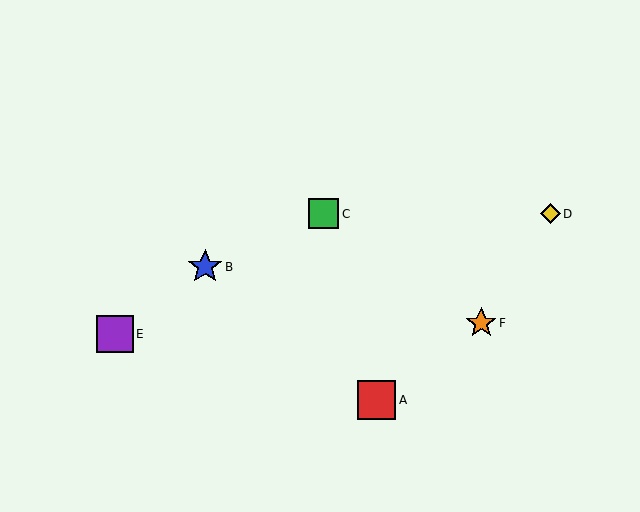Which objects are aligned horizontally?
Objects C, D are aligned horizontally.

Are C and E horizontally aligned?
No, C is at y≈214 and E is at y≈334.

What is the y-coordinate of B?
Object B is at y≈267.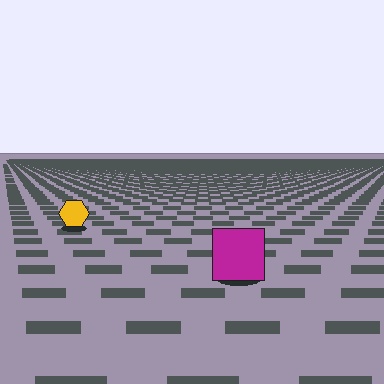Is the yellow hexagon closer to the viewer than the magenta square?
No. The magenta square is closer — you can tell from the texture gradient: the ground texture is coarser near it.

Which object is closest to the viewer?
The magenta square is closest. The texture marks near it are larger and more spread out.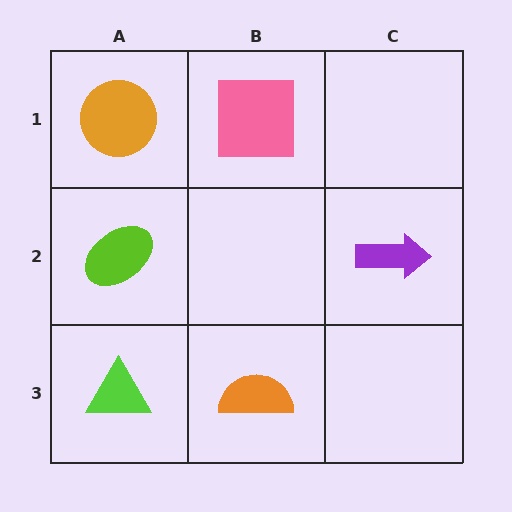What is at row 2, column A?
A lime ellipse.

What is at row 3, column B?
An orange semicircle.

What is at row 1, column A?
An orange circle.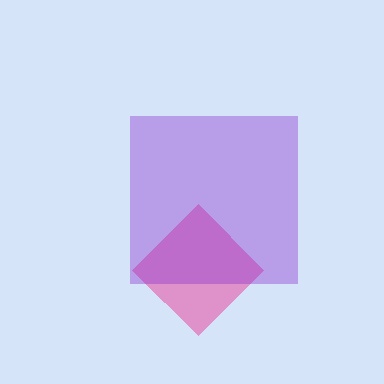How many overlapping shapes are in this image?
There are 2 overlapping shapes in the image.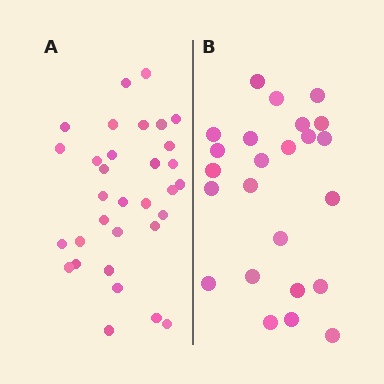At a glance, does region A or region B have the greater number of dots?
Region A (the left region) has more dots.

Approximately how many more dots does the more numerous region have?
Region A has roughly 8 or so more dots than region B.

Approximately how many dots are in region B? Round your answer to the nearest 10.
About 20 dots. (The exact count is 24, which rounds to 20.)